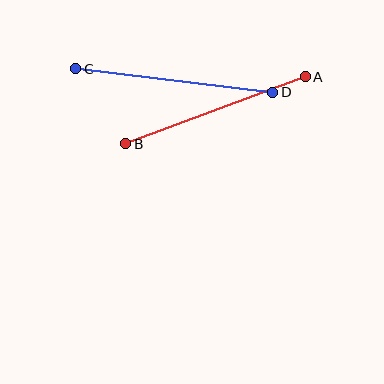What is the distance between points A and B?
The distance is approximately 192 pixels.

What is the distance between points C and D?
The distance is approximately 198 pixels.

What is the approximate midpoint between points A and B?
The midpoint is at approximately (216, 110) pixels.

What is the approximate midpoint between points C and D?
The midpoint is at approximately (174, 80) pixels.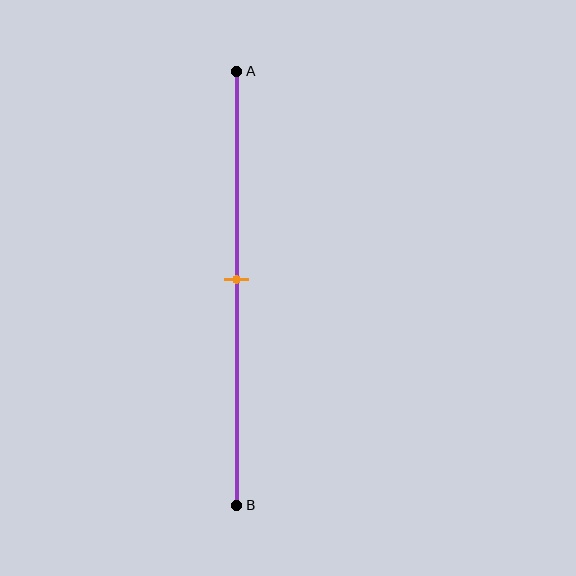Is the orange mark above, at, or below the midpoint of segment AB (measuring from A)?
The orange mark is approximately at the midpoint of segment AB.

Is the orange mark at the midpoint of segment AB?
Yes, the mark is approximately at the midpoint.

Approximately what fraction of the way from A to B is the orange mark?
The orange mark is approximately 50% of the way from A to B.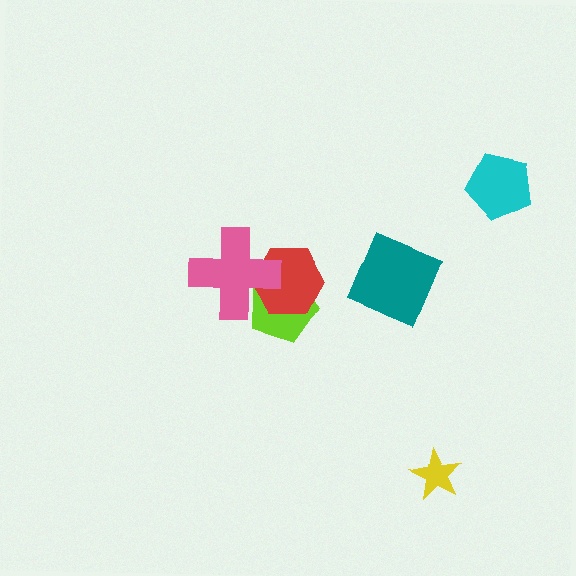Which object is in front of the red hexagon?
The pink cross is in front of the red hexagon.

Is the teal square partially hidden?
No, no other shape covers it.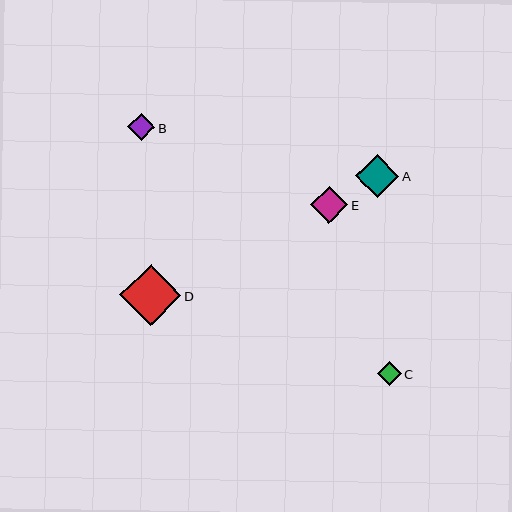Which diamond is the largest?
Diamond D is the largest with a size of approximately 61 pixels.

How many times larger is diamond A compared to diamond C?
Diamond A is approximately 1.8 times the size of diamond C.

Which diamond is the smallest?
Diamond C is the smallest with a size of approximately 24 pixels.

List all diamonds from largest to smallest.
From largest to smallest: D, A, E, B, C.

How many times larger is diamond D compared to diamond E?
Diamond D is approximately 1.7 times the size of diamond E.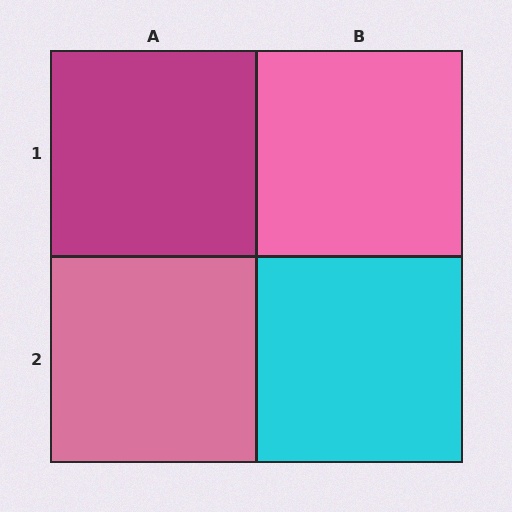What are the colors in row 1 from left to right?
Magenta, pink.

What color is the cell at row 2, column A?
Pink.